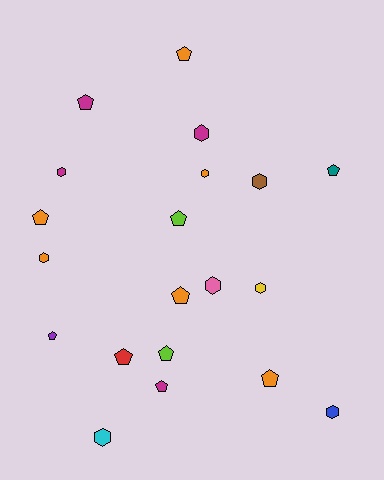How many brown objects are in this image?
There is 1 brown object.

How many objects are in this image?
There are 20 objects.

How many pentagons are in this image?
There are 11 pentagons.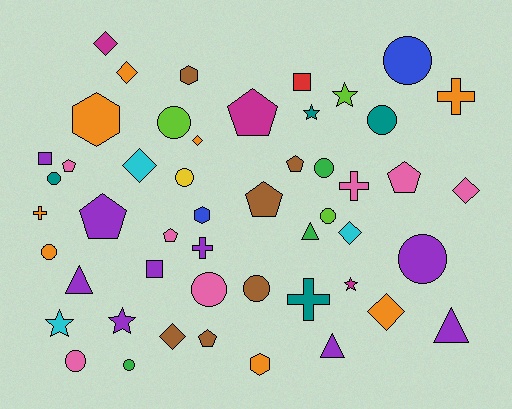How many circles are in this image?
There are 13 circles.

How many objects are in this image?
There are 50 objects.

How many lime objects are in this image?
There are 3 lime objects.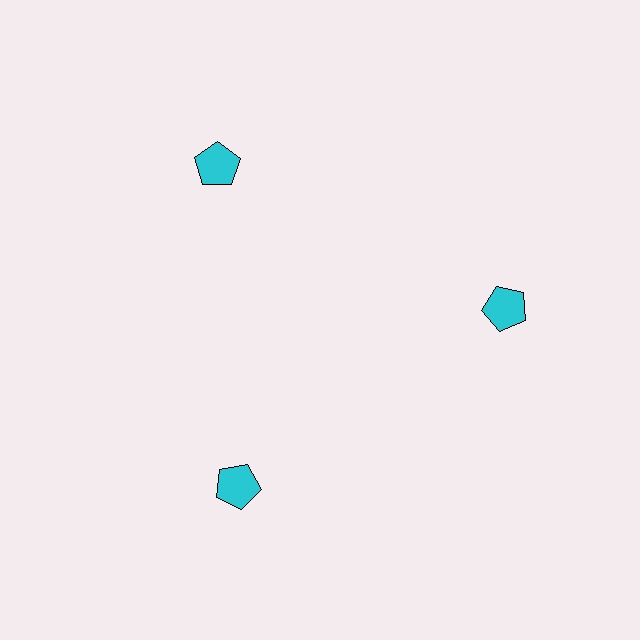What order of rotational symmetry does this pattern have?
This pattern has 3-fold rotational symmetry.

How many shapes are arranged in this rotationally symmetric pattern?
There are 3 shapes, arranged in 3 groups of 1.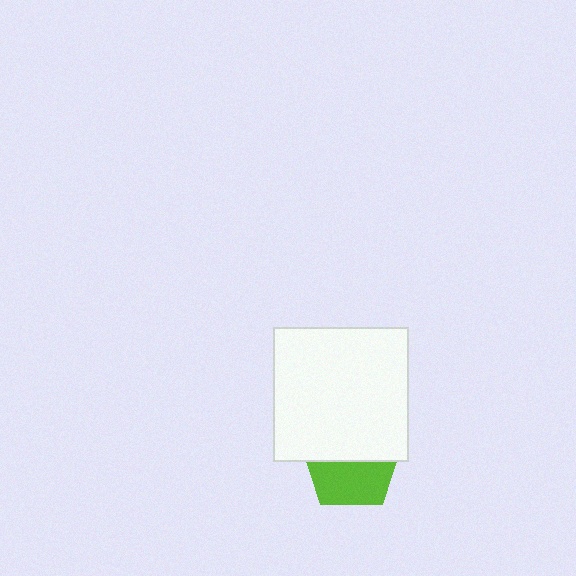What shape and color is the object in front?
The object in front is a white square.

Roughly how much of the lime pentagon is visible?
About half of it is visible (roughly 50%).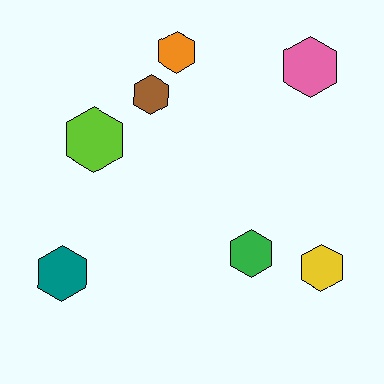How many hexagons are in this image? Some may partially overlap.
There are 7 hexagons.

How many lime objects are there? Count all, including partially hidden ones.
There is 1 lime object.